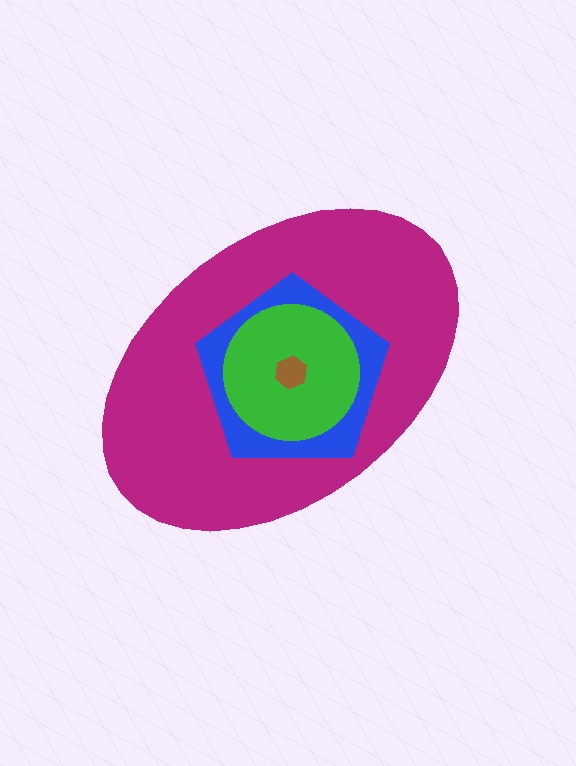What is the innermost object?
The brown hexagon.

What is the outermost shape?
The magenta ellipse.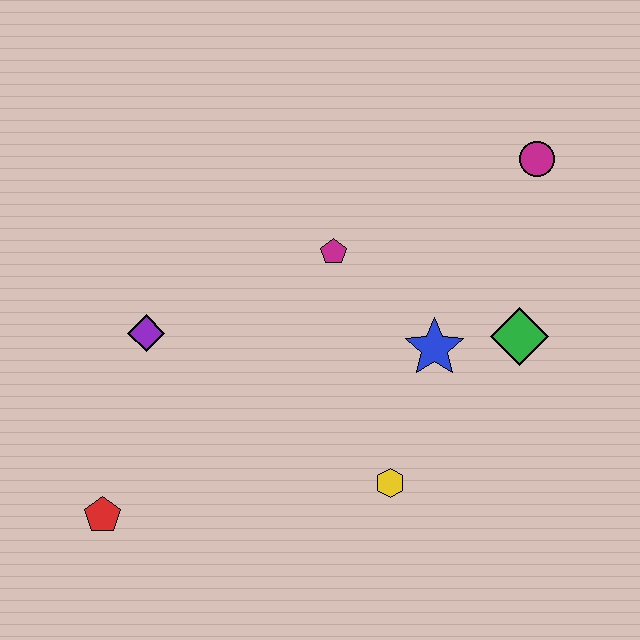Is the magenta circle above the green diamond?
Yes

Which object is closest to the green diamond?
The blue star is closest to the green diamond.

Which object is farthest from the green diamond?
The red pentagon is farthest from the green diamond.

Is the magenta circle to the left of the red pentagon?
No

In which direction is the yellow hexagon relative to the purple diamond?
The yellow hexagon is to the right of the purple diamond.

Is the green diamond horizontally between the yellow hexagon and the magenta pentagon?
No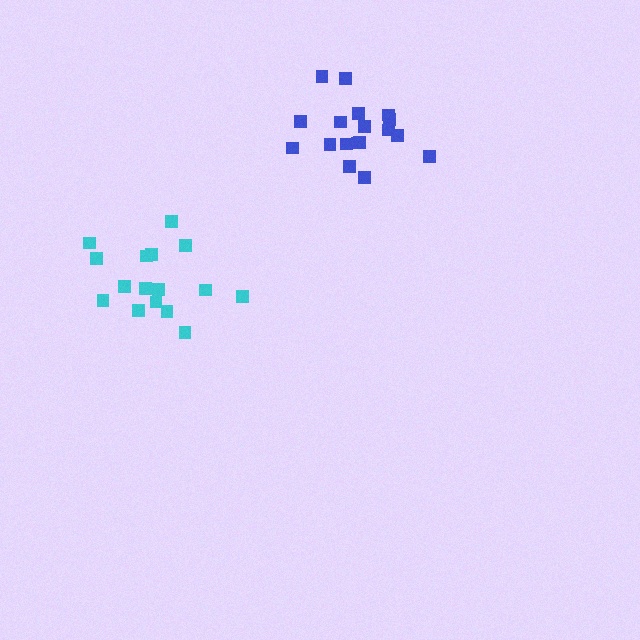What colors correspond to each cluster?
The clusters are colored: blue, cyan.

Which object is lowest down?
The cyan cluster is bottommost.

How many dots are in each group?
Group 1: 18 dots, Group 2: 16 dots (34 total).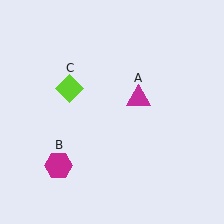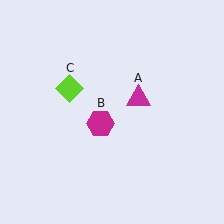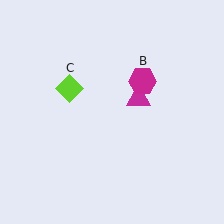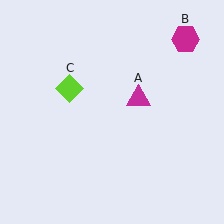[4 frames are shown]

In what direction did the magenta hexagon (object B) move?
The magenta hexagon (object B) moved up and to the right.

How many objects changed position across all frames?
1 object changed position: magenta hexagon (object B).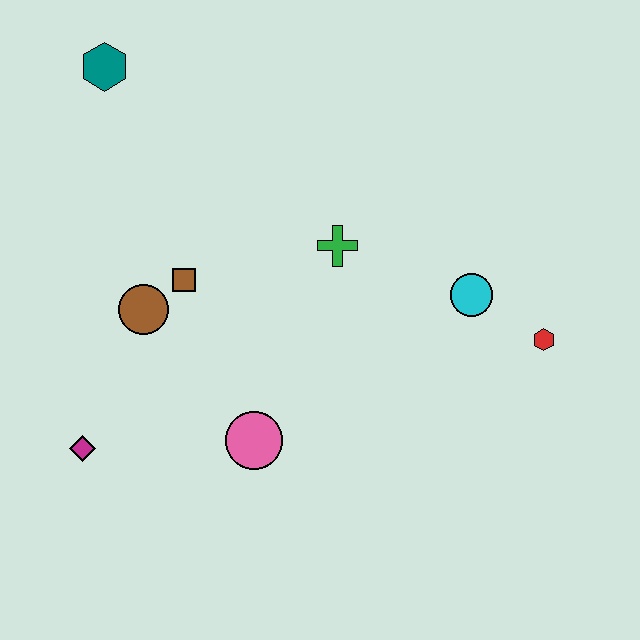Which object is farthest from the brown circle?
The red hexagon is farthest from the brown circle.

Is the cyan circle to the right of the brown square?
Yes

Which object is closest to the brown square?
The brown circle is closest to the brown square.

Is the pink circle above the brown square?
No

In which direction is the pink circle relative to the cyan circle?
The pink circle is to the left of the cyan circle.